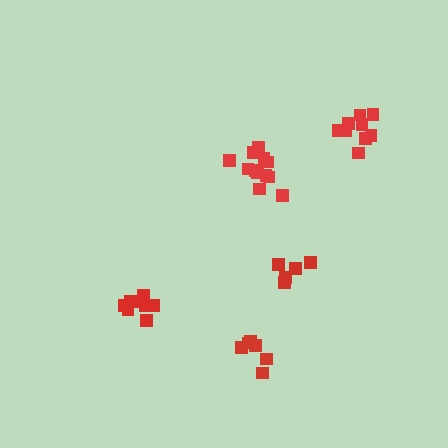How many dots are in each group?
Group 1: 6 dots, Group 2: 6 dots, Group 3: 9 dots, Group 4: 12 dots, Group 5: 8 dots (41 total).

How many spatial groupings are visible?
There are 5 spatial groupings.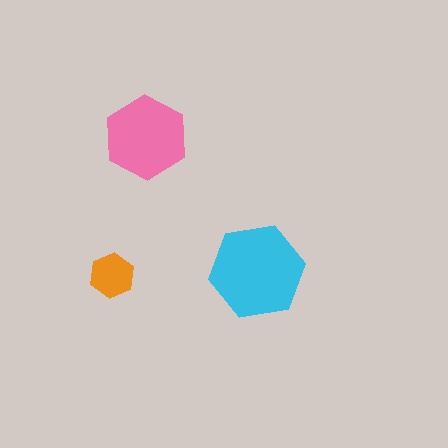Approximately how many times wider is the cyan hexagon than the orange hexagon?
About 2 times wider.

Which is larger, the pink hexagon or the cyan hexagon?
The cyan one.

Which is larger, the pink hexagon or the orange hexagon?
The pink one.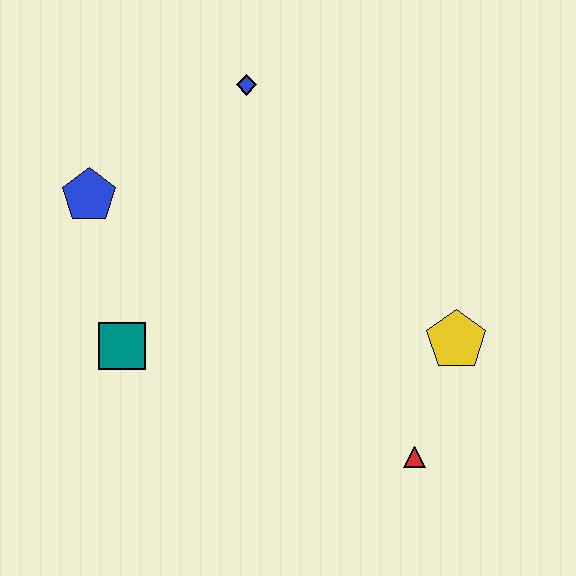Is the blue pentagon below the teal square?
No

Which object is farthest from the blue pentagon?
The red triangle is farthest from the blue pentagon.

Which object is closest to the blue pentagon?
The teal square is closest to the blue pentagon.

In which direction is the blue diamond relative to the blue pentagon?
The blue diamond is to the right of the blue pentagon.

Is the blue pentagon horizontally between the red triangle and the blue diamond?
No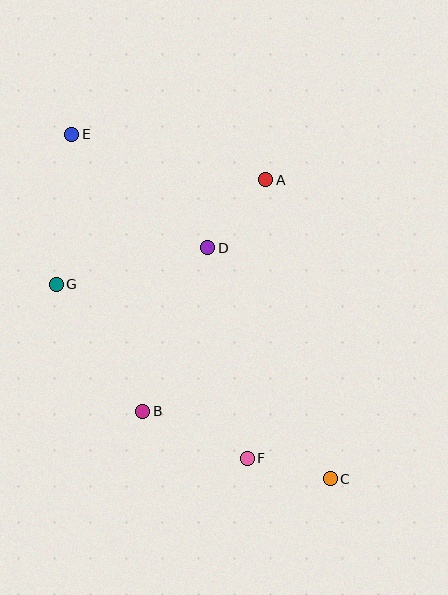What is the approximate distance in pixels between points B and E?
The distance between B and E is approximately 286 pixels.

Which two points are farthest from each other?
Points C and E are farthest from each other.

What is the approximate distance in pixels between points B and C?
The distance between B and C is approximately 199 pixels.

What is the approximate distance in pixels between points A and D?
The distance between A and D is approximately 89 pixels.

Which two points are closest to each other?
Points C and F are closest to each other.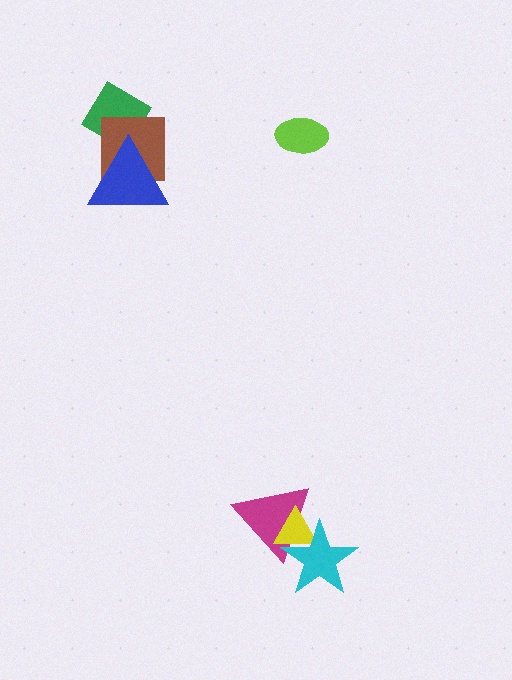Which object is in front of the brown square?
The blue triangle is in front of the brown square.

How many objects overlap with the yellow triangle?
2 objects overlap with the yellow triangle.